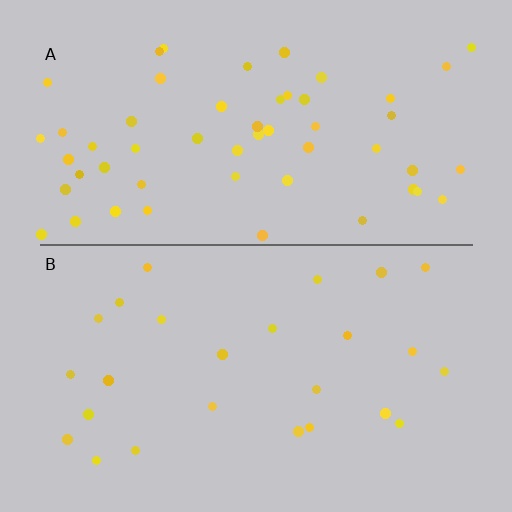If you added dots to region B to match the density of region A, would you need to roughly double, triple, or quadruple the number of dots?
Approximately double.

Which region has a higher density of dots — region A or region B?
A (the top).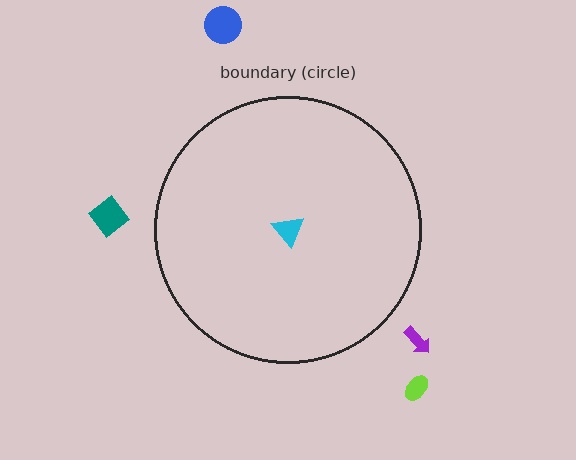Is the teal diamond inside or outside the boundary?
Outside.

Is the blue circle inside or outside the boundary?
Outside.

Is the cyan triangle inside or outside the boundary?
Inside.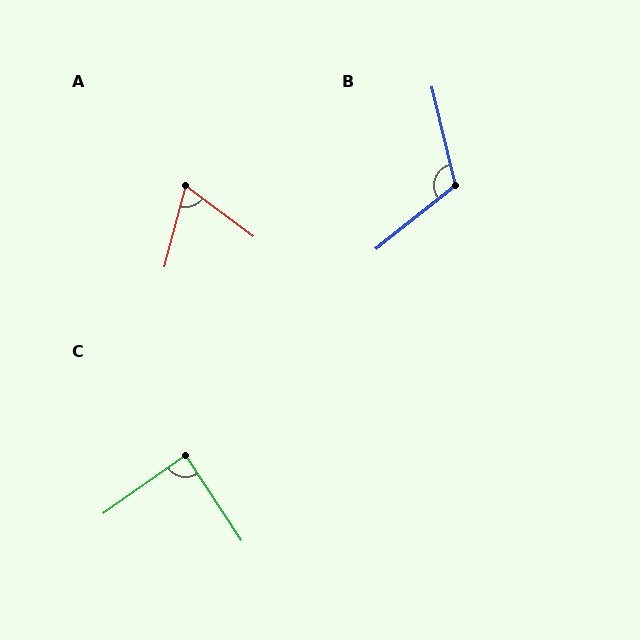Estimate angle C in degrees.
Approximately 88 degrees.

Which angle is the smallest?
A, at approximately 68 degrees.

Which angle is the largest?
B, at approximately 115 degrees.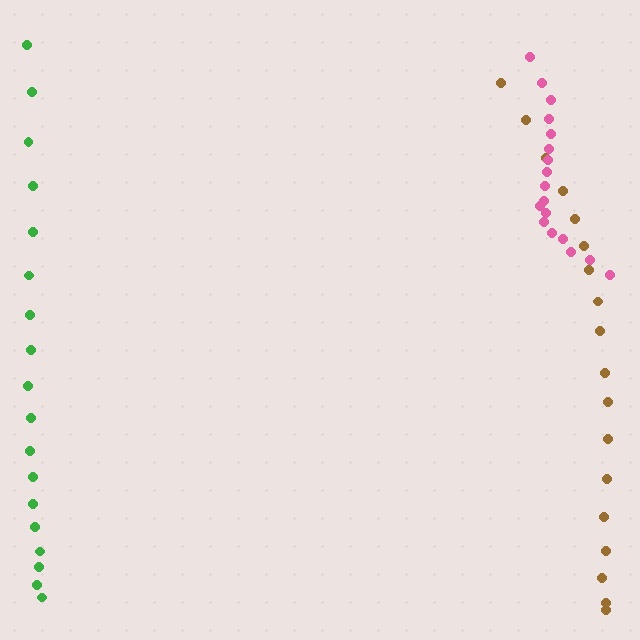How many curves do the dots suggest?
There are 3 distinct paths.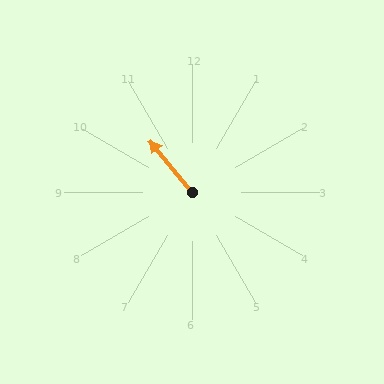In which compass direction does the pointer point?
Northwest.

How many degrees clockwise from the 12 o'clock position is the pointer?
Approximately 321 degrees.